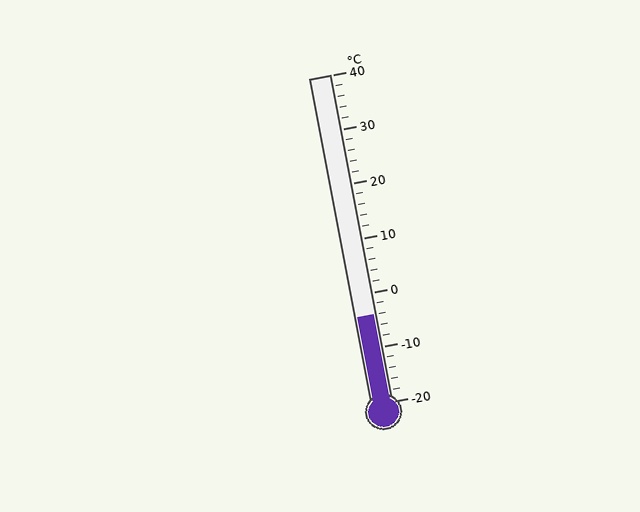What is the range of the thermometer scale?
The thermometer scale ranges from -20°C to 40°C.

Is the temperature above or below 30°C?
The temperature is below 30°C.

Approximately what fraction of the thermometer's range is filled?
The thermometer is filled to approximately 25% of its range.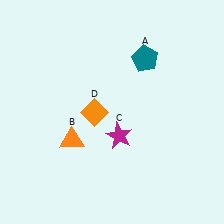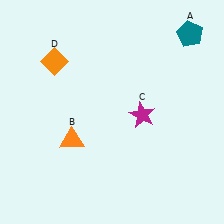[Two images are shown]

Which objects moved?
The objects that moved are: the teal pentagon (A), the magenta star (C), the orange diamond (D).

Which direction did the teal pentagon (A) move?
The teal pentagon (A) moved right.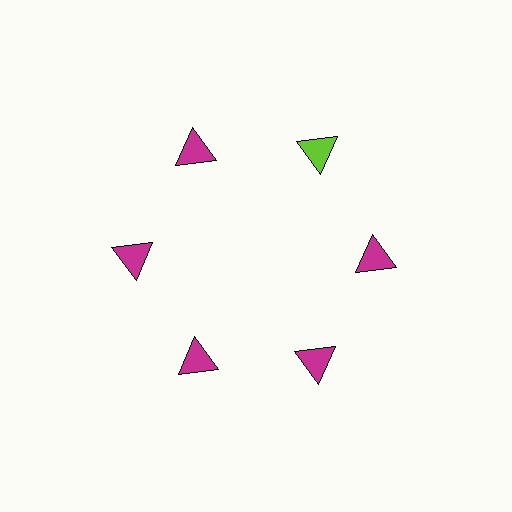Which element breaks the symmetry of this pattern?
The lime triangle at roughly the 1 o'clock position breaks the symmetry. All other shapes are magenta triangles.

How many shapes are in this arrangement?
There are 6 shapes arranged in a ring pattern.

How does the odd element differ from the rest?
It has a different color: lime instead of magenta.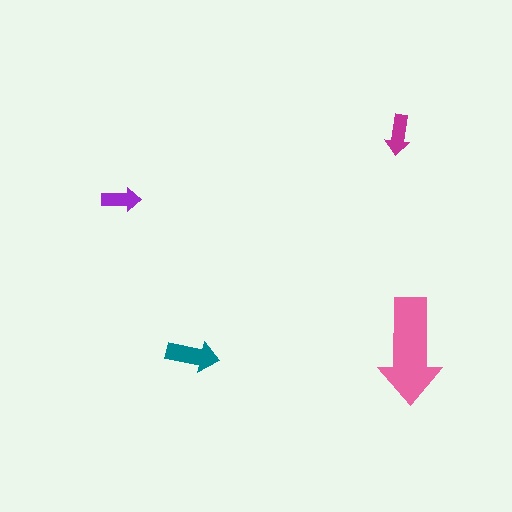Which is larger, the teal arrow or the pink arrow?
The pink one.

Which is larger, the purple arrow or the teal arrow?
The teal one.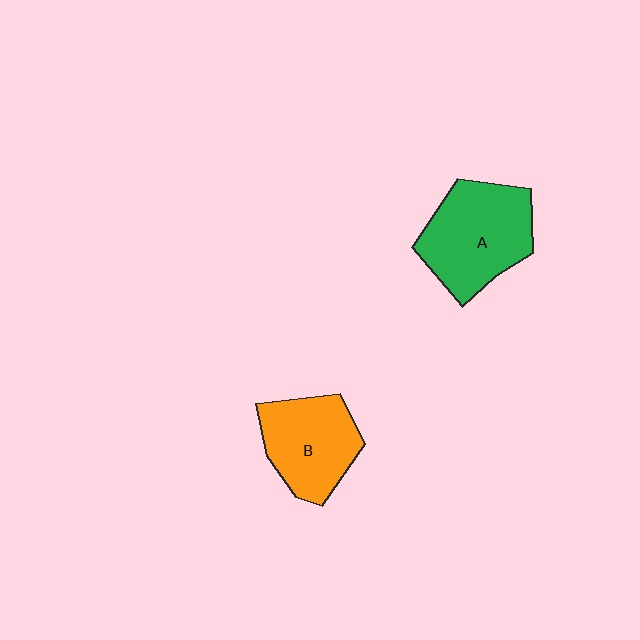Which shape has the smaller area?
Shape B (orange).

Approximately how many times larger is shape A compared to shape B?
Approximately 1.2 times.